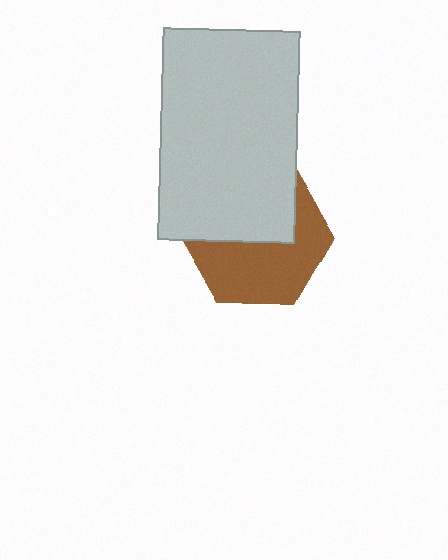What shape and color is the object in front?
The object in front is a light gray rectangle.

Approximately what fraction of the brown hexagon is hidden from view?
Roughly 45% of the brown hexagon is hidden behind the light gray rectangle.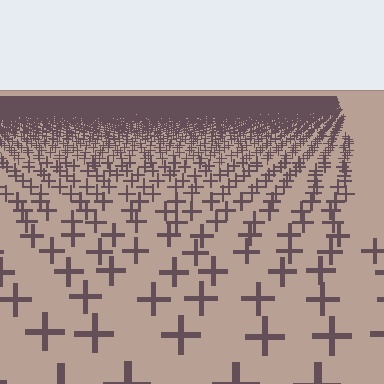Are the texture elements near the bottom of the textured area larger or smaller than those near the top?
Larger. Near the bottom, elements are closer to the viewer and appear at a bigger on-screen size.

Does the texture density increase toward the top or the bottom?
Density increases toward the top.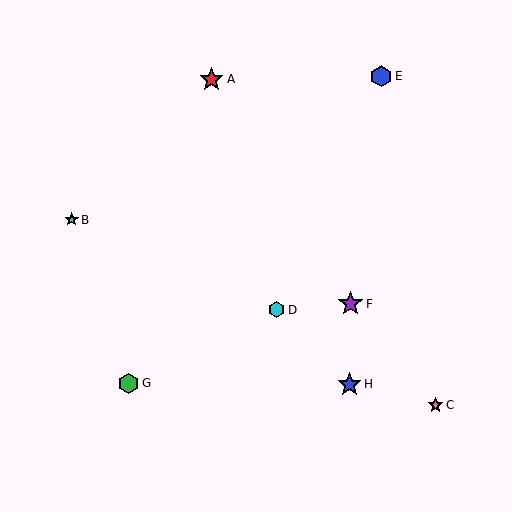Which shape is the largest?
The purple star (labeled F) is the largest.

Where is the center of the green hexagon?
The center of the green hexagon is at (128, 383).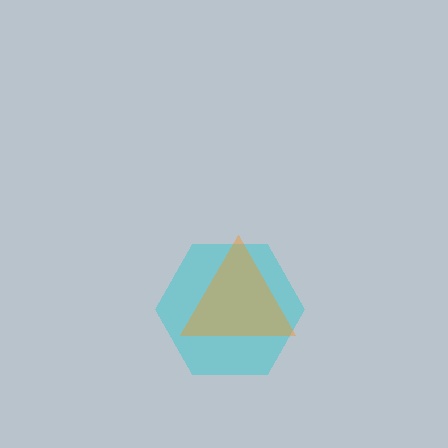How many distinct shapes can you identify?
There are 2 distinct shapes: a cyan hexagon, an orange triangle.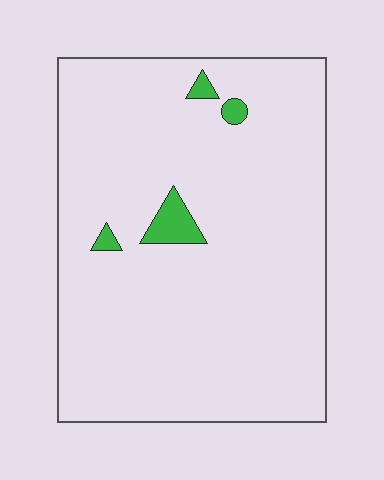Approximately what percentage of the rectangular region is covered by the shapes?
Approximately 5%.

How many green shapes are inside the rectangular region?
4.